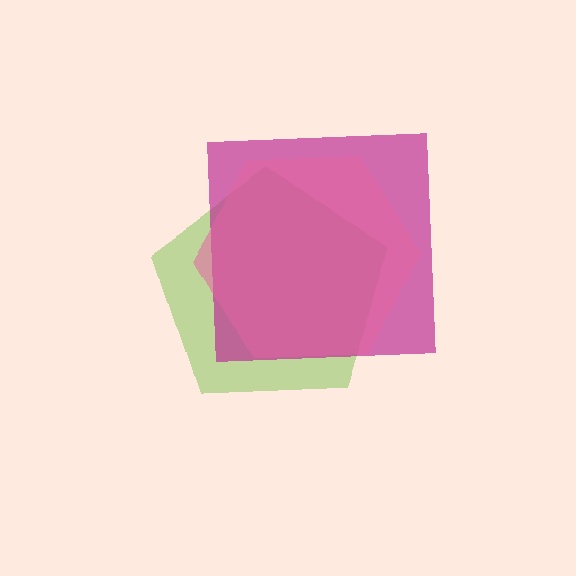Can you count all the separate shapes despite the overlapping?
Yes, there are 3 separate shapes.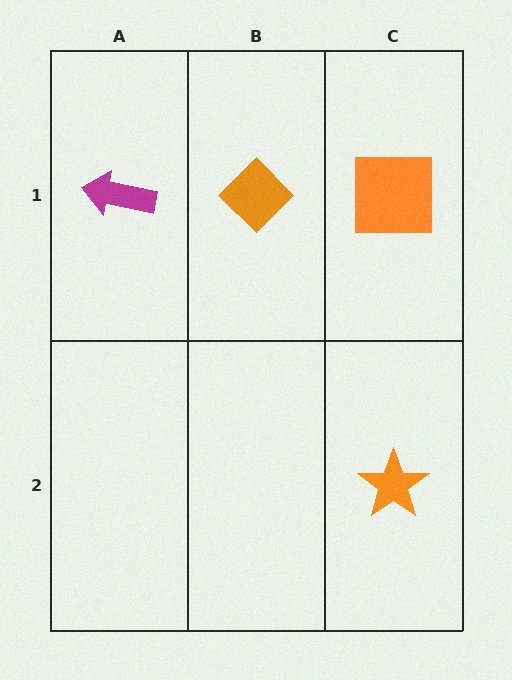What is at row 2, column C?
An orange star.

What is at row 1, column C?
An orange square.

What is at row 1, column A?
A magenta arrow.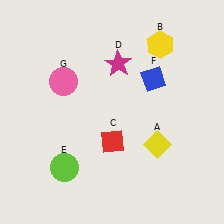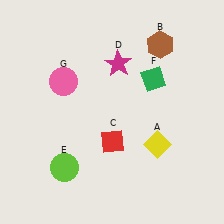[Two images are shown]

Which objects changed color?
B changed from yellow to brown. F changed from blue to green.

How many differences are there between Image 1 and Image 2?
There are 2 differences between the two images.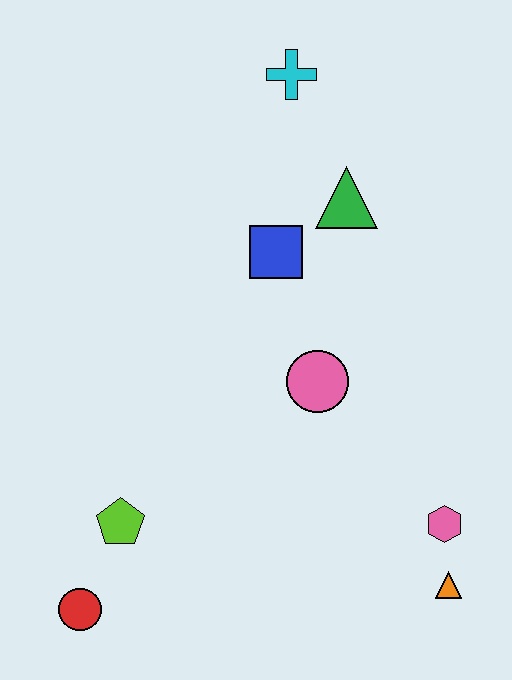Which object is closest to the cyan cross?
The green triangle is closest to the cyan cross.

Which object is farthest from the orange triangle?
The cyan cross is farthest from the orange triangle.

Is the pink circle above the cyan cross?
No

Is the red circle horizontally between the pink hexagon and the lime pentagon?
No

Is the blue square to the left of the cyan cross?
Yes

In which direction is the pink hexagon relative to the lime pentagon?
The pink hexagon is to the right of the lime pentagon.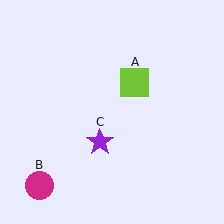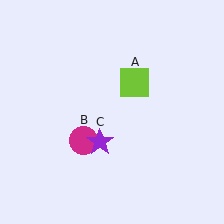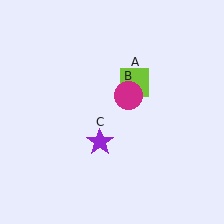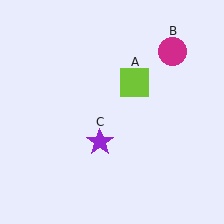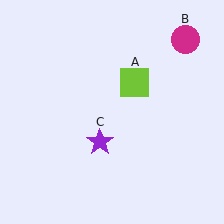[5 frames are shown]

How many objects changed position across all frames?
1 object changed position: magenta circle (object B).